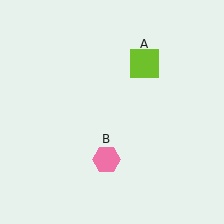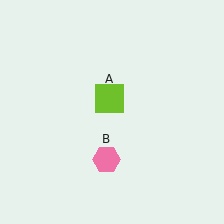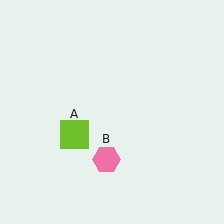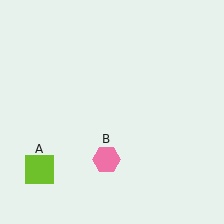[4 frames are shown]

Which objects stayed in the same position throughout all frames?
Pink hexagon (object B) remained stationary.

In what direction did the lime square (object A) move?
The lime square (object A) moved down and to the left.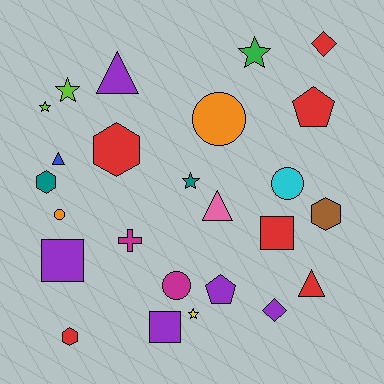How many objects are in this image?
There are 25 objects.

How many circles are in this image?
There are 4 circles.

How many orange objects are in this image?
There are 2 orange objects.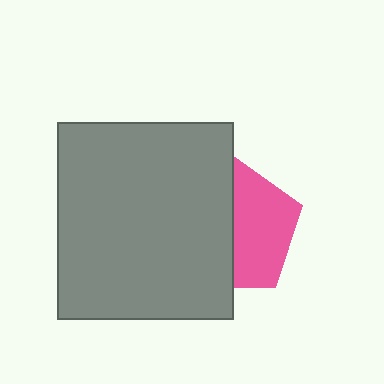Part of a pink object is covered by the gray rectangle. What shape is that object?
It is a pentagon.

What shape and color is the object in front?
The object in front is a gray rectangle.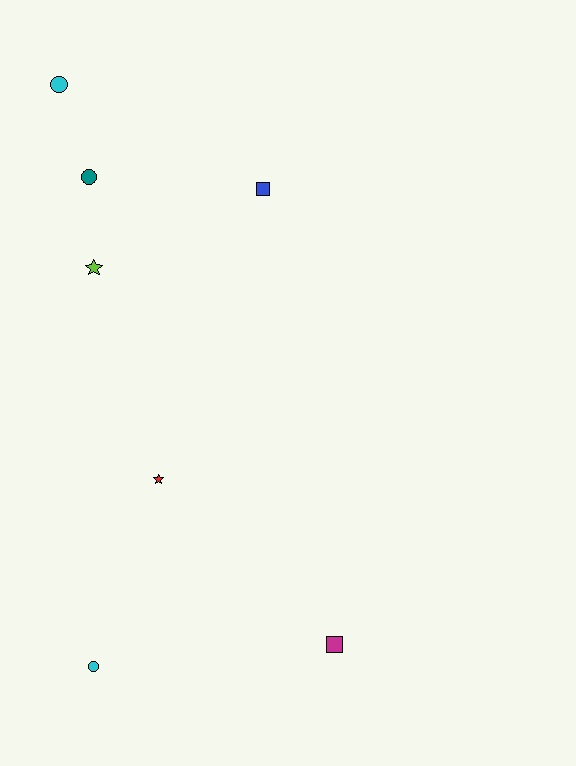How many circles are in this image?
There are 3 circles.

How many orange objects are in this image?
There are no orange objects.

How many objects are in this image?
There are 7 objects.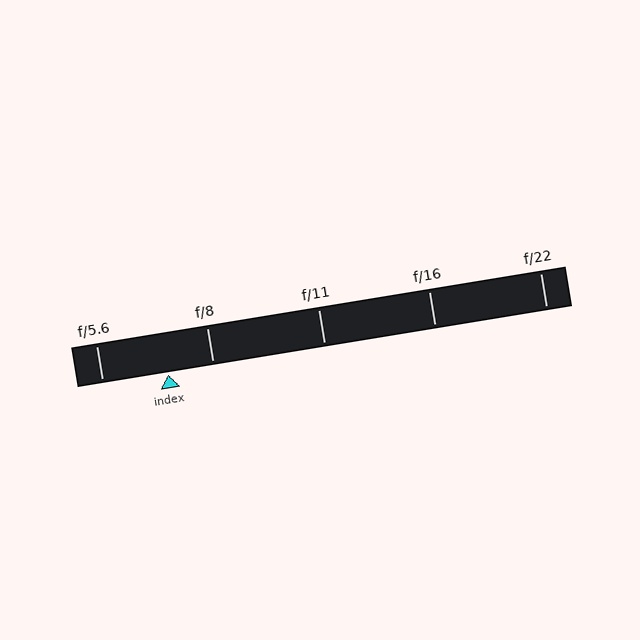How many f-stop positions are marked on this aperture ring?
There are 5 f-stop positions marked.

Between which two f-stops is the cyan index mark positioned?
The index mark is between f/5.6 and f/8.